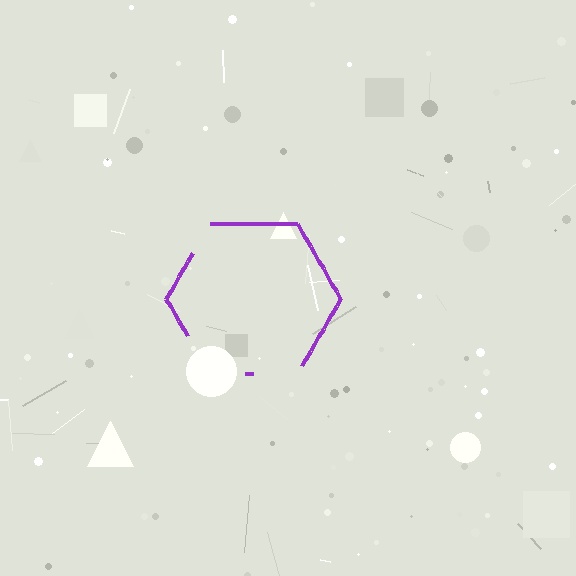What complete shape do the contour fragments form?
The contour fragments form a hexagon.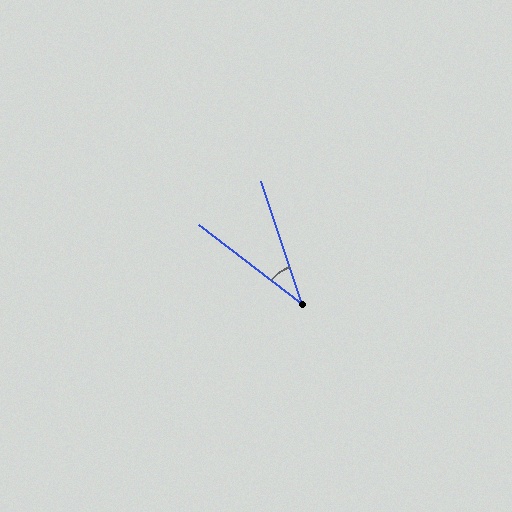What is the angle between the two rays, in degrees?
Approximately 34 degrees.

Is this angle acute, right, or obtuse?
It is acute.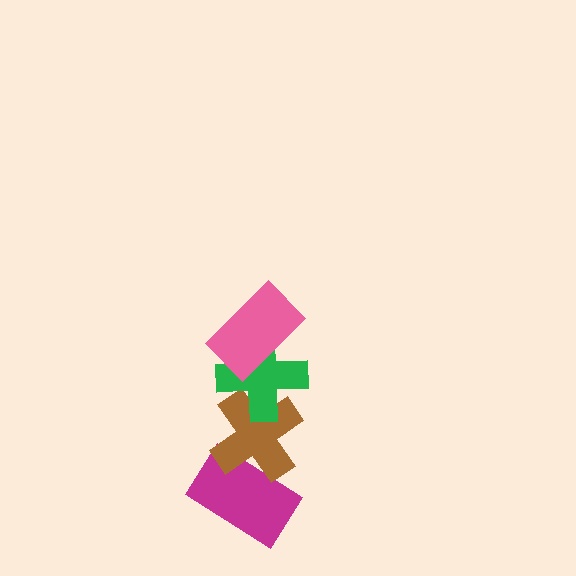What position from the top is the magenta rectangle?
The magenta rectangle is 4th from the top.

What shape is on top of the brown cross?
The green cross is on top of the brown cross.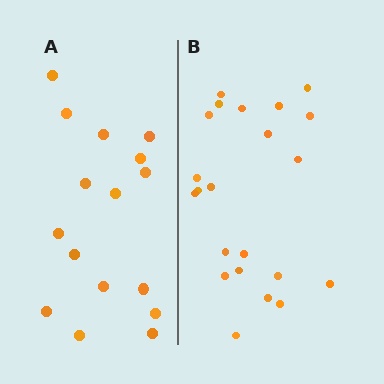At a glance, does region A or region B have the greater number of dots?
Region B (the right region) has more dots.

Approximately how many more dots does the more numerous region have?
Region B has about 6 more dots than region A.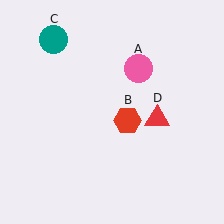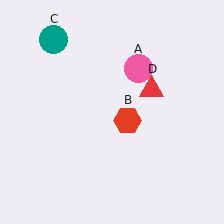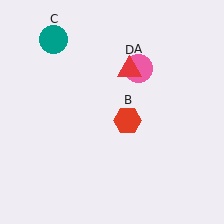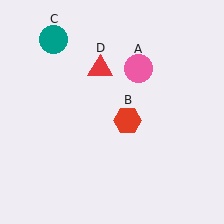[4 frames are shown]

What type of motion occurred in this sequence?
The red triangle (object D) rotated counterclockwise around the center of the scene.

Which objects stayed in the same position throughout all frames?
Pink circle (object A) and red hexagon (object B) and teal circle (object C) remained stationary.